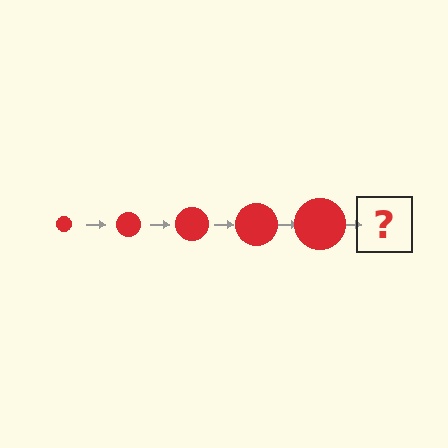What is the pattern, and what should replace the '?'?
The pattern is that the circle gets progressively larger each step. The '?' should be a red circle, larger than the previous one.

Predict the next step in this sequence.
The next step is a red circle, larger than the previous one.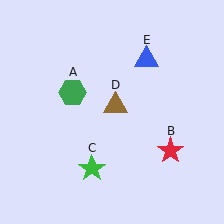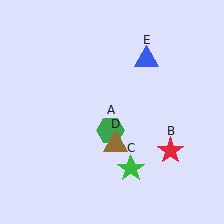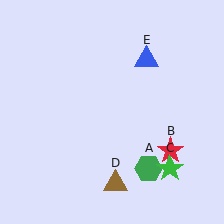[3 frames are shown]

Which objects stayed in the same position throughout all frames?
Red star (object B) and blue triangle (object E) remained stationary.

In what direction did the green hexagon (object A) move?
The green hexagon (object A) moved down and to the right.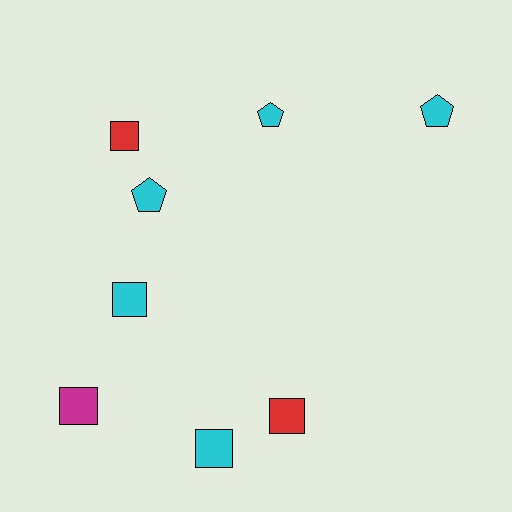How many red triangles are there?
There are no red triangles.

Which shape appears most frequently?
Square, with 5 objects.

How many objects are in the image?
There are 8 objects.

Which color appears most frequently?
Cyan, with 5 objects.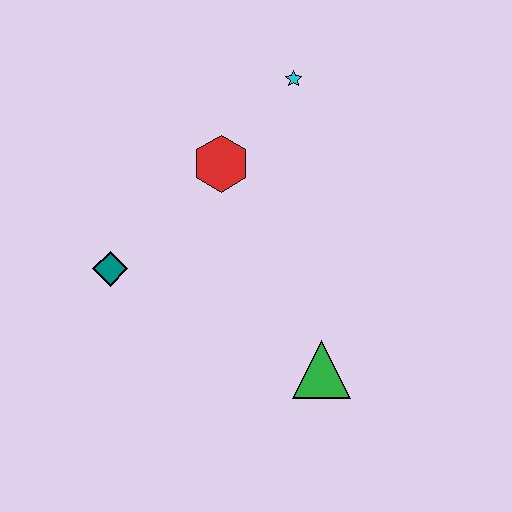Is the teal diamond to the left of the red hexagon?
Yes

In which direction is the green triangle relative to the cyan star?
The green triangle is below the cyan star.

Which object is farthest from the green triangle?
The cyan star is farthest from the green triangle.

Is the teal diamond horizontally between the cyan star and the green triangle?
No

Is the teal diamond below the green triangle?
No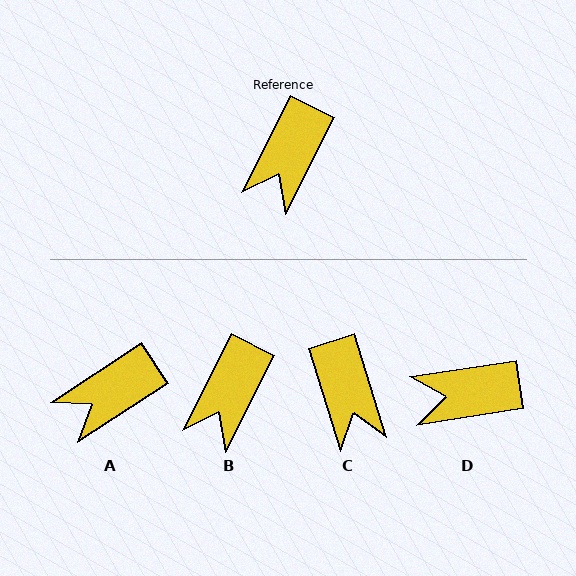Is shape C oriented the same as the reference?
No, it is off by about 44 degrees.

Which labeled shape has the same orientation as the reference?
B.